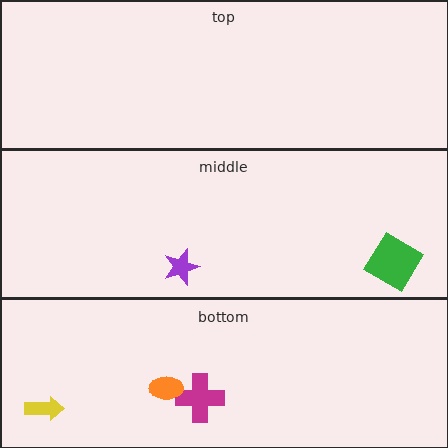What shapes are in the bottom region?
The magenta cross, the yellow arrow, the orange ellipse.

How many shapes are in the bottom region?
3.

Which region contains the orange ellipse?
The bottom region.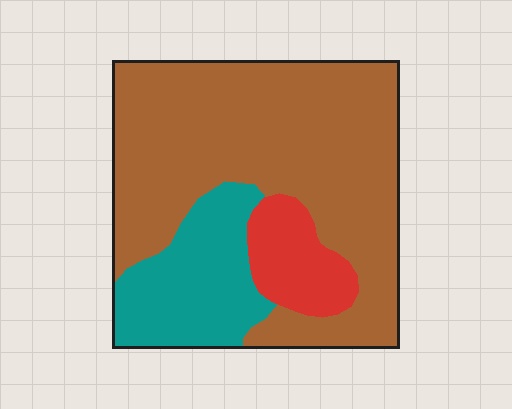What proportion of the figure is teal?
Teal covers roughly 20% of the figure.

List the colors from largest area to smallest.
From largest to smallest: brown, teal, red.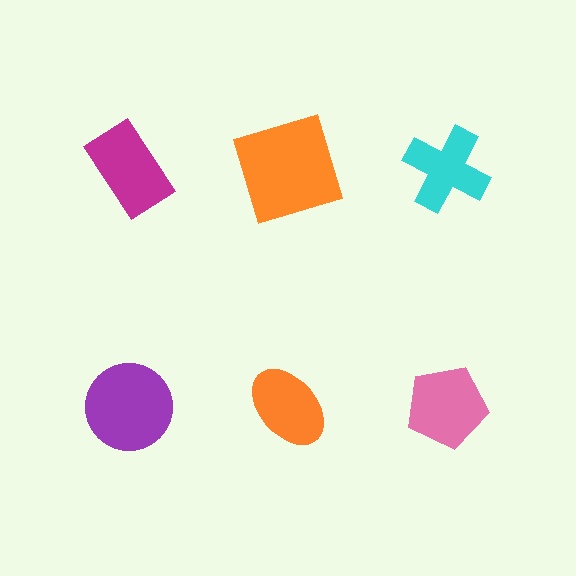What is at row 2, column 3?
A pink pentagon.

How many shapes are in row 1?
3 shapes.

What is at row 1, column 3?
A cyan cross.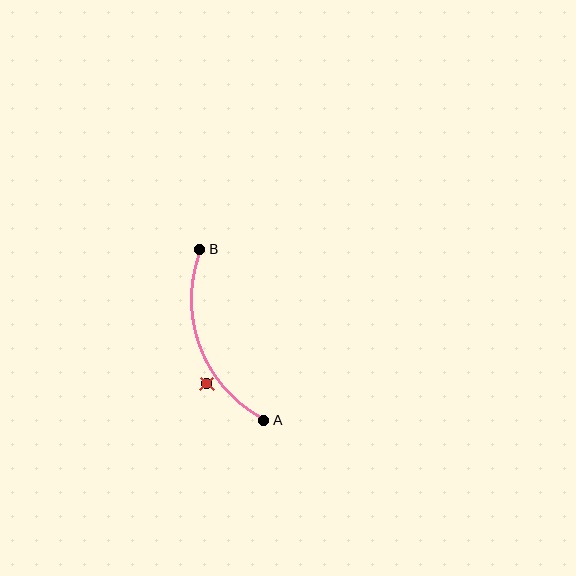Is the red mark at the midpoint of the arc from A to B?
No — the red mark does not lie on the arc at all. It sits slightly outside the curve.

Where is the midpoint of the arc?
The arc midpoint is the point on the curve farthest from the straight line joining A and B. It sits to the left of that line.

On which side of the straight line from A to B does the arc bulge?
The arc bulges to the left of the straight line connecting A and B.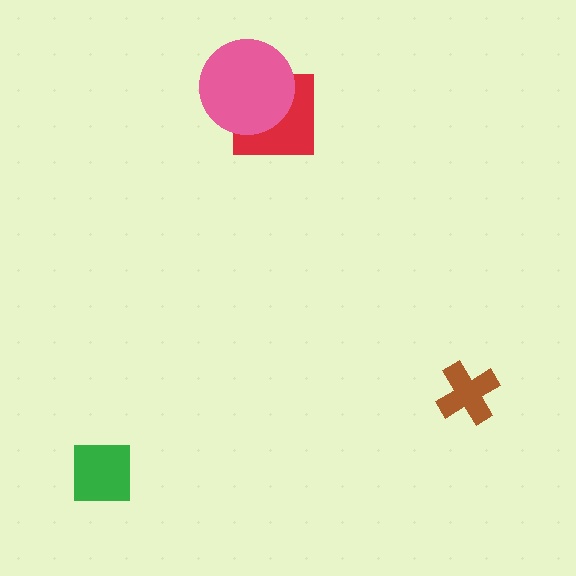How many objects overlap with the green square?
0 objects overlap with the green square.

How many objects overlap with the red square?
1 object overlaps with the red square.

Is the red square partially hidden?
Yes, it is partially covered by another shape.